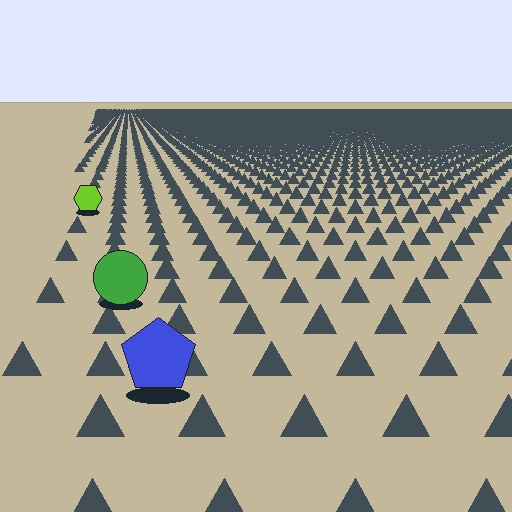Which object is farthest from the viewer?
The lime hexagon is farthest from the viewer. It appears smaller and the ground texture around it is denser.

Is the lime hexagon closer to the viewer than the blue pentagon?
No. The blue pentagon is closer — you can tell from the texture gradient: the ground texture is coarser near it.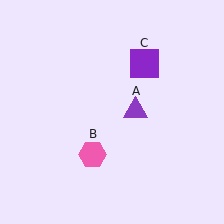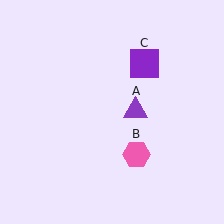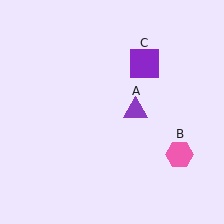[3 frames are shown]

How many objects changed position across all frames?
1 object changed position: pink hexagon (object B).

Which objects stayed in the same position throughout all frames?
Purple triangle (object A) and purple square (object C) remained stationary.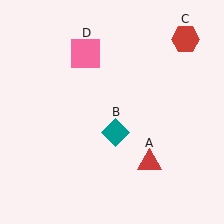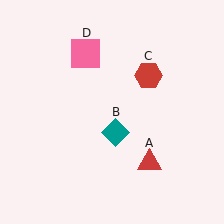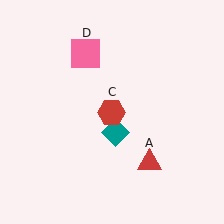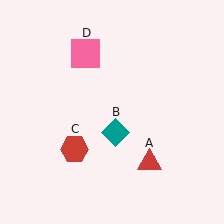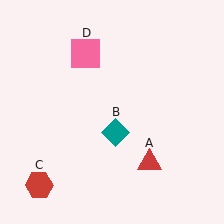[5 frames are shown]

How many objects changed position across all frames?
1 object changed position: red hexagon (object C).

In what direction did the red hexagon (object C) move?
The red hexagon (object C) moved down and to the left.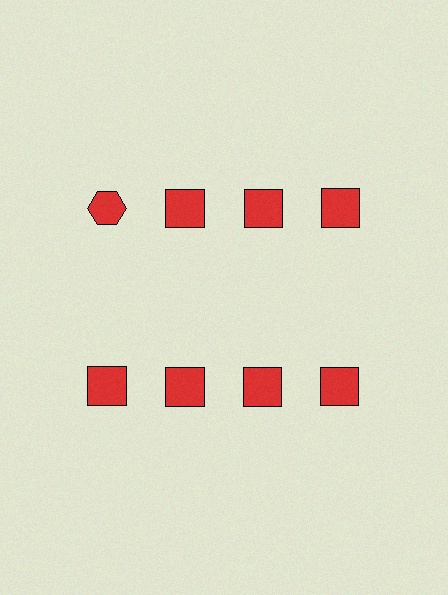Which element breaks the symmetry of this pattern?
The red hexagon in the top row, leftmost column breaks the symmetry. All other shapes are red squares.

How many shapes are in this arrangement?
There are 8 shapes arranged in a grid pattern.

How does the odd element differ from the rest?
It has a different shape: hexagon instead of square.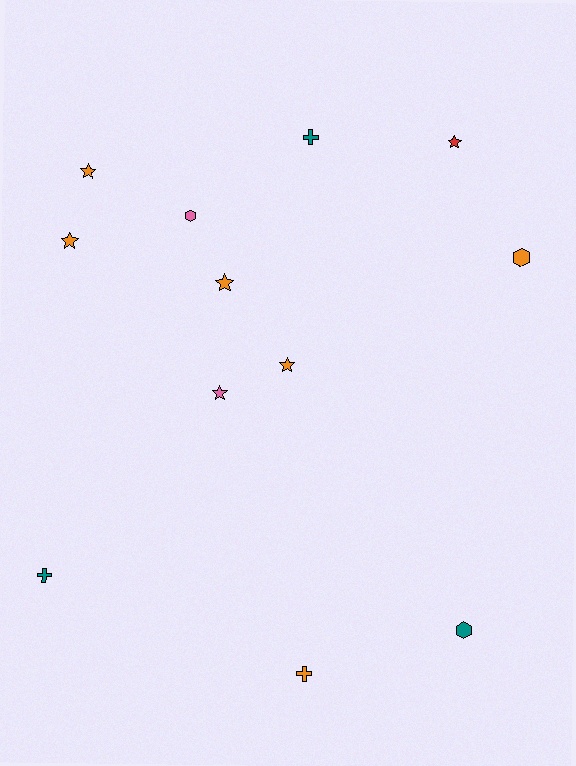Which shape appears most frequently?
Star, with 6 objects.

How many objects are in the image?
There are 12 objects.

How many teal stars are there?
There are no teal stars.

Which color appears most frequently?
Orange, with 6 objects.